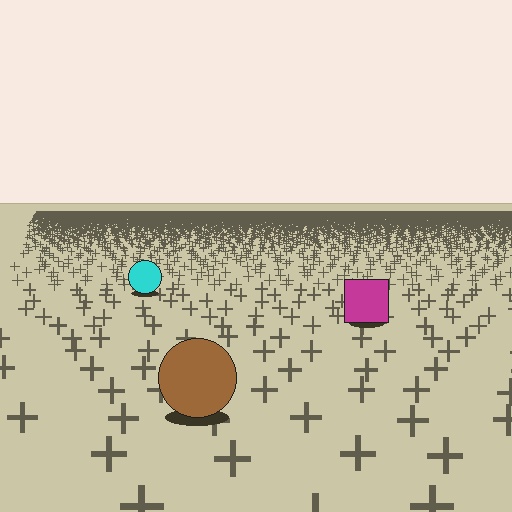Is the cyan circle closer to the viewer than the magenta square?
No. The magenta square is closer — you can tell from the texture gradient: the ground texture is coarser near it.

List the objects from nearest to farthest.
From nearest to farthest: the brown circle, the magenta square, the cyan circle.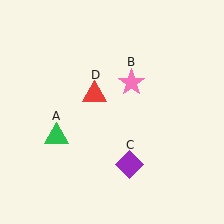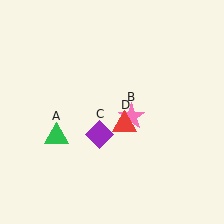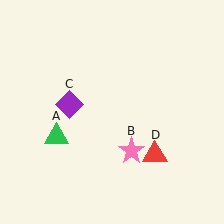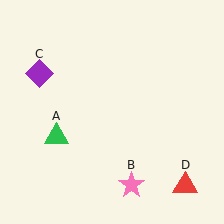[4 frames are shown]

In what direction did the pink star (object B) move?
The pink star (object B) moved down.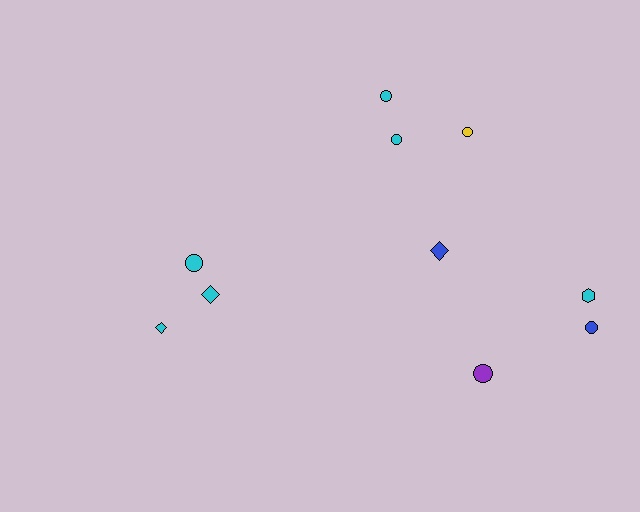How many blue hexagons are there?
There are no blue hexagons.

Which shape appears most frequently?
Circle, with 6 objects.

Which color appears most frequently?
Cyan, with 6 objects.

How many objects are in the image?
There are 10 objects.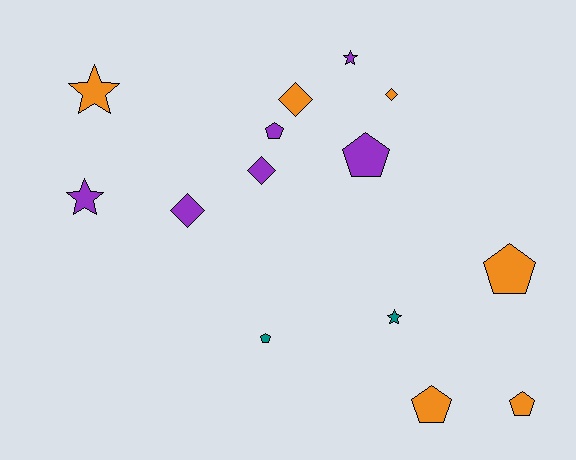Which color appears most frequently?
Orange, with 6 objects.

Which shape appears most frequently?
Pentagon, with 6 objects.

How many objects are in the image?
There are 14 objects.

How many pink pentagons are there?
There are no pink pentagons.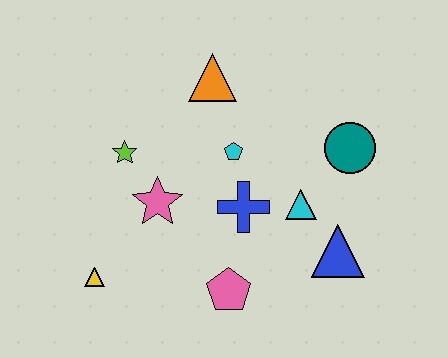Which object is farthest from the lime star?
The blue triangle is farthest from the lime star.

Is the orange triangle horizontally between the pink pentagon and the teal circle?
No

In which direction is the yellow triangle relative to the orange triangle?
The yellow triangle is below the orange triangle.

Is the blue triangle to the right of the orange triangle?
Yes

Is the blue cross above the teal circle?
No